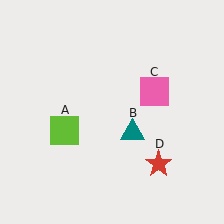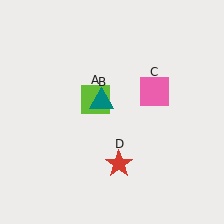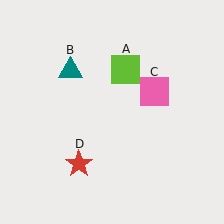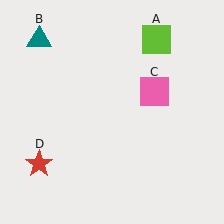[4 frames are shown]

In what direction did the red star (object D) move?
The red star (object D) moved left.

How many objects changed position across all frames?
3 objects changed position: lime square (object A), teal triangle (object B), red star (object D).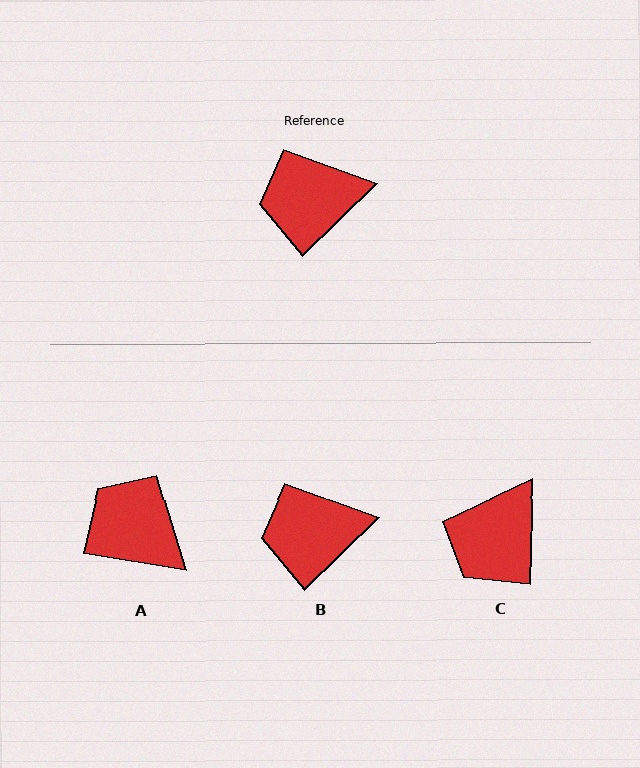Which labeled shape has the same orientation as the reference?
B.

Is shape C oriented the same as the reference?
No, it is off by about 45 degrees.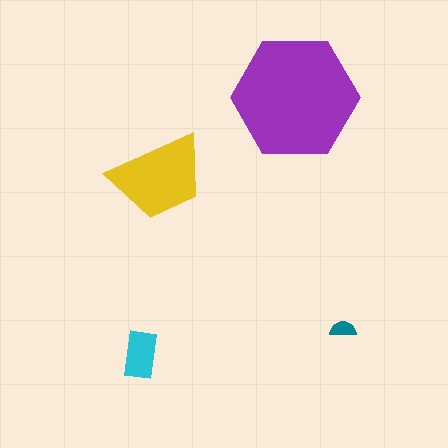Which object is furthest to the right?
The teal semicircle is rightmost.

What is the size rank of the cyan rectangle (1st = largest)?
3rd.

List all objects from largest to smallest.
The purple hexagon, the yellow trapezoid, the cyan rectangle, the teal semicircle.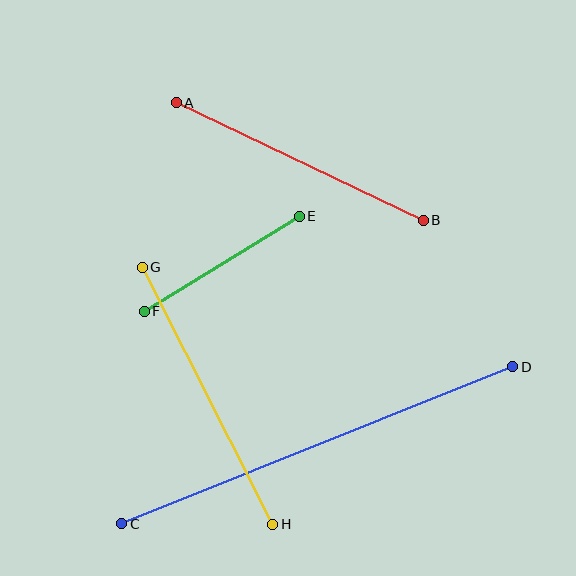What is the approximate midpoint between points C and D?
The midpoint is at approximately (317, 445) pixels.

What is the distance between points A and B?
The distance is approximately 273 pixels.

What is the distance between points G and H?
The distance is approximately 288 pixels.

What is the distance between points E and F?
The distance is approximately 182 pixels.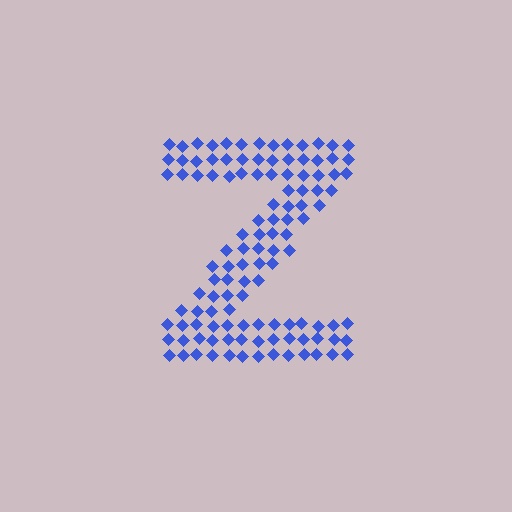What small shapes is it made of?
It is made of small diamonds.